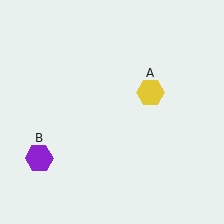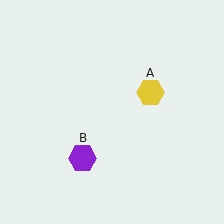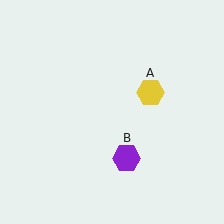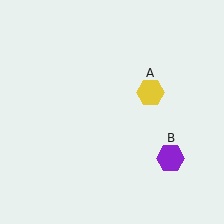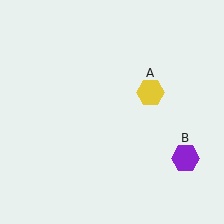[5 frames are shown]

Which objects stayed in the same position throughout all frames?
Yellow hexagon (object A) remained stationary.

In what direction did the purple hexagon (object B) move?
The purple hexagon (object B) moved right.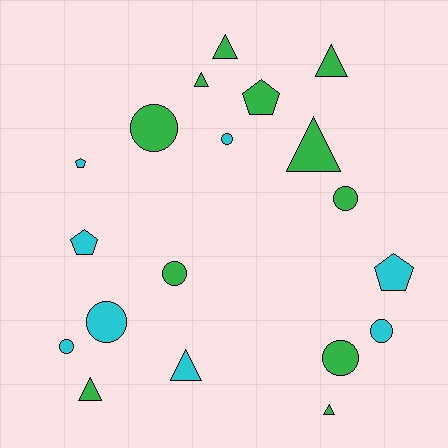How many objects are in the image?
There are 19 objects.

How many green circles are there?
There are 4 green circles.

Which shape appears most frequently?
Circle, with 8 objects.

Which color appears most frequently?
Green, with 11 objects.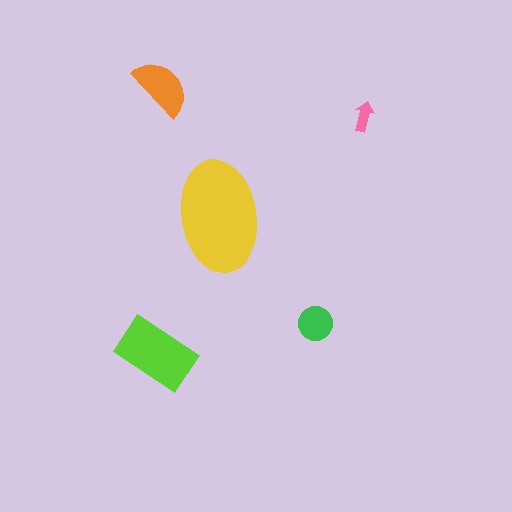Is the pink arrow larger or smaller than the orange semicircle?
Smaller.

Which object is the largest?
The yellow ellipse.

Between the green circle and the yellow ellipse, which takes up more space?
The yellow ellipse.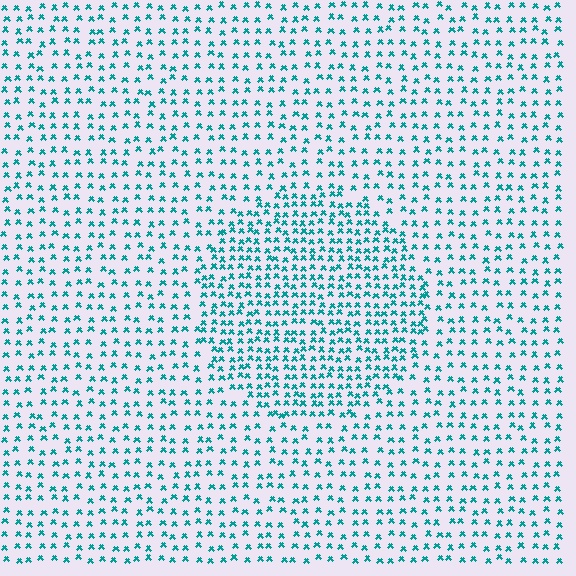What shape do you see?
I see a circle.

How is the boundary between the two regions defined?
The boundary is defined by a change in element density (approximately 1.8x ratio). All elements are the same color, size, and shape.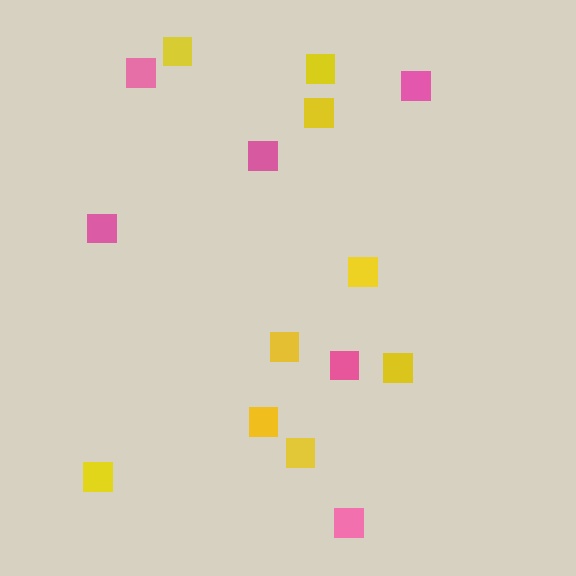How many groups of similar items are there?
There are 2 groups: one group of pink squares (6) and one group of yellow squares (9).